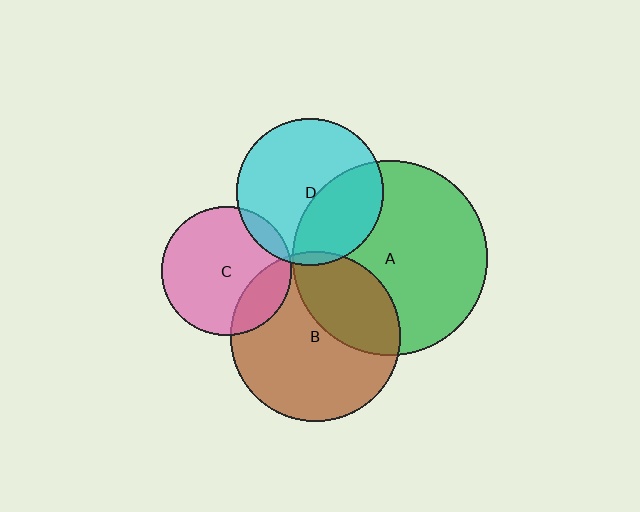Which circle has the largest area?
Circle A (green).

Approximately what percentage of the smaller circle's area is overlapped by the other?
Approximately 40%.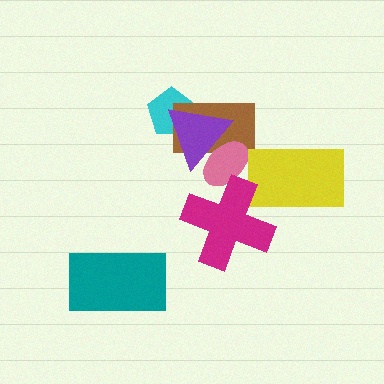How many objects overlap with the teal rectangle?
0 objects overlap with the teal rectangle.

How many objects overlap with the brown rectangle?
3 objects overlap with the brown rectangle.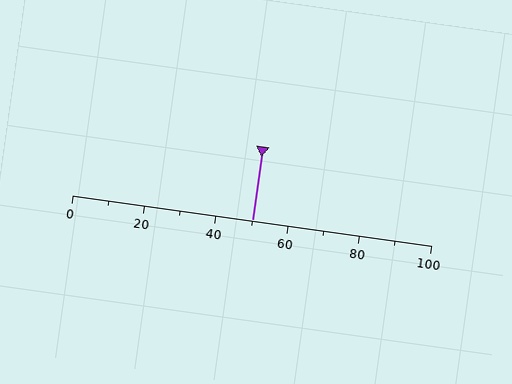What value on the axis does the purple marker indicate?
The marker indicates approximately 50.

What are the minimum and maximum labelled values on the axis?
The axis runs from 0 to 100.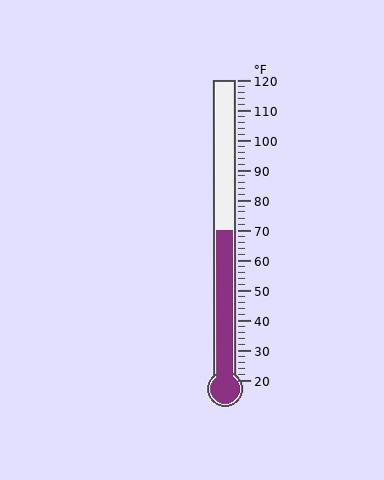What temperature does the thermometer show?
The thermometer shows approximately 70°F.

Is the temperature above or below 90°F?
The temperature is below 90°F.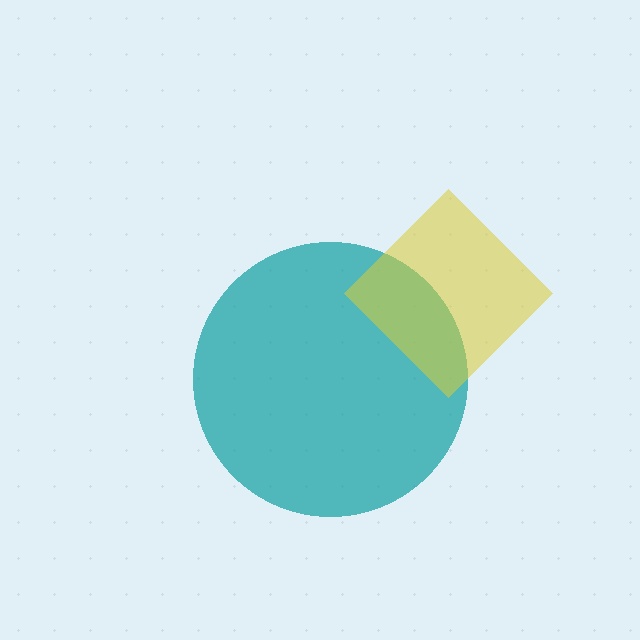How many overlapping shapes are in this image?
There are 2 overlapping shapes in the image.